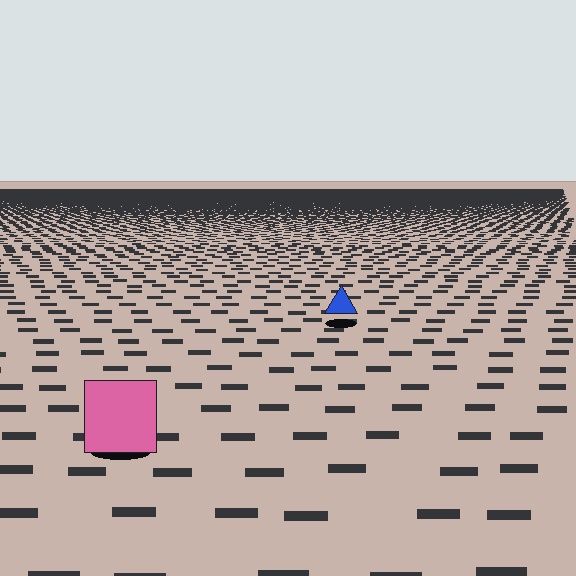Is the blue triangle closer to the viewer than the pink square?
No. The pink square is closer — you can tell from the texture gradient: the ground texture is coarser near it.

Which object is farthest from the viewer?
The blue triangle is farthest from the viewer. It appears smaller and the ground texture around it is denser.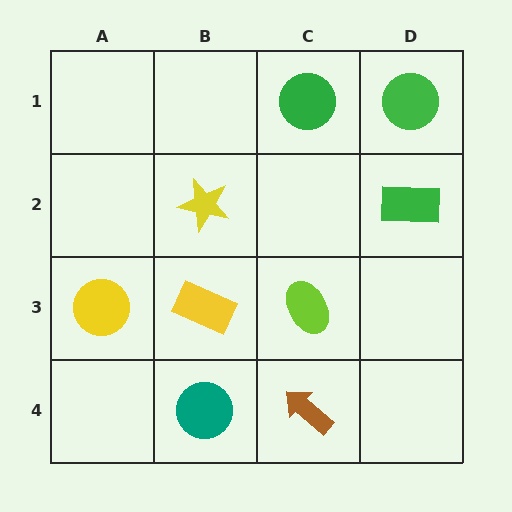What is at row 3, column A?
A yellow circle.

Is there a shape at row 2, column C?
No, that cell is empty.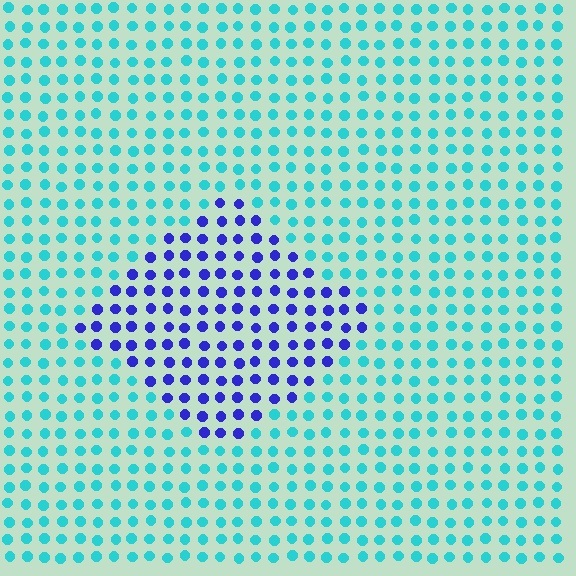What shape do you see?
I see a diamond.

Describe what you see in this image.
The image is filled with small cyan elements in a uniform arrangement. A diamond-shaped region is visible where the elements are tinted to a slightly different hue, forming a subtle color boundary.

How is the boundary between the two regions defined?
The boundary is defined purely by a slight shift in hue (about 62 degrees). Spacing, size, and orientation are identical on both sides.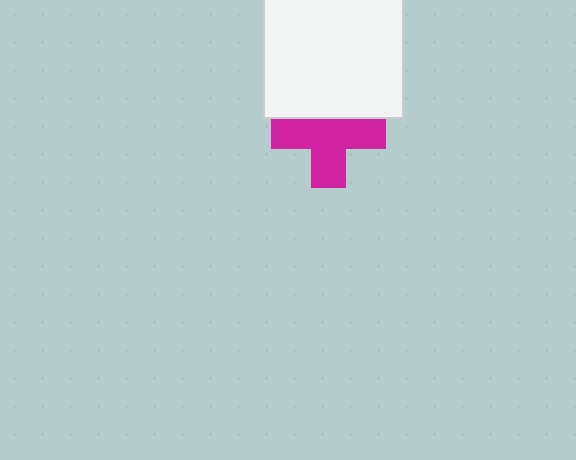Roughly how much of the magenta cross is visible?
Most of it is visible (roughly 70%).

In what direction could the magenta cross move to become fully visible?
The magenta cross could move down. That would shift it out from behind the white square entirely.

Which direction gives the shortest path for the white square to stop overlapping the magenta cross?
Moving up gives the shortest separation.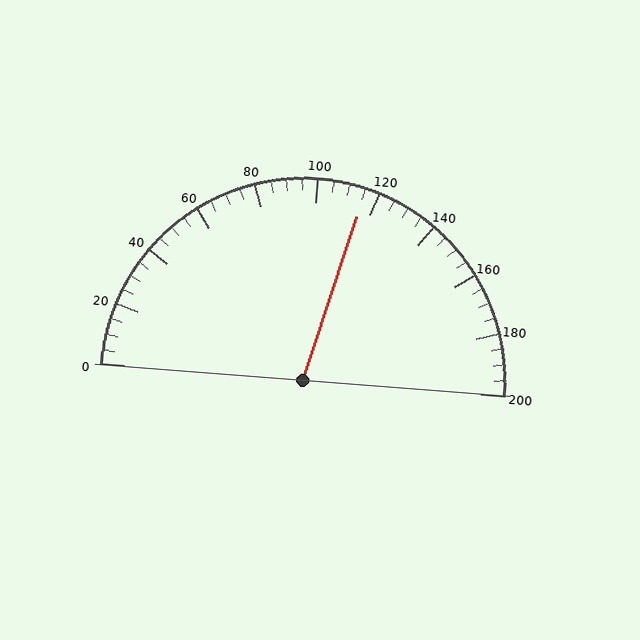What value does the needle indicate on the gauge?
The needle indicates approximately 115.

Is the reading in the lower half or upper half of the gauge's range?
The reading is in the upper half of the range (0 to 200).